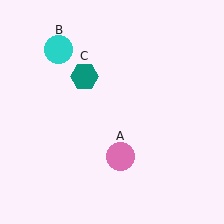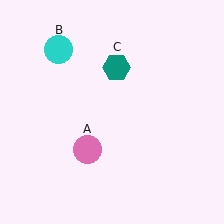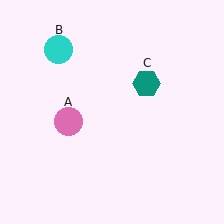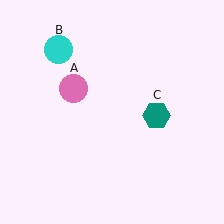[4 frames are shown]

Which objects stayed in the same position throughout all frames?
Cyan circle (object B) remained stationary.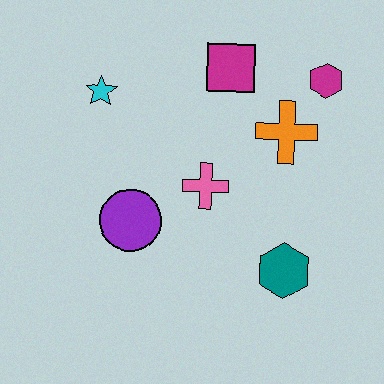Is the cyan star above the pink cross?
Yes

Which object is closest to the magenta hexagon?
The orange cross is closest to the magenta hexagon.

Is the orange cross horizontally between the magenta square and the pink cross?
No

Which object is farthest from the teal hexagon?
The cyan star is farthest from the teal hexagon.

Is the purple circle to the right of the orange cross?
No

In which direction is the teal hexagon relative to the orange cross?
The teal hexagon is below the orange cross.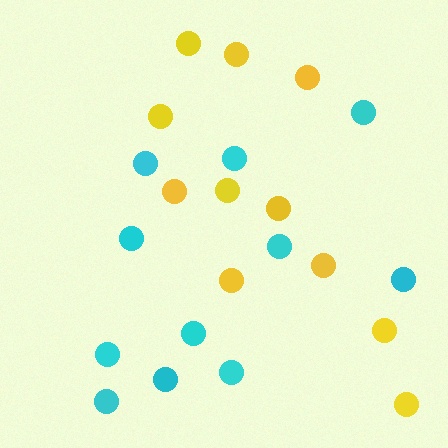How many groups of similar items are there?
There are 2 groups: one group of yellow circles (11) and one group of cyan circles (11).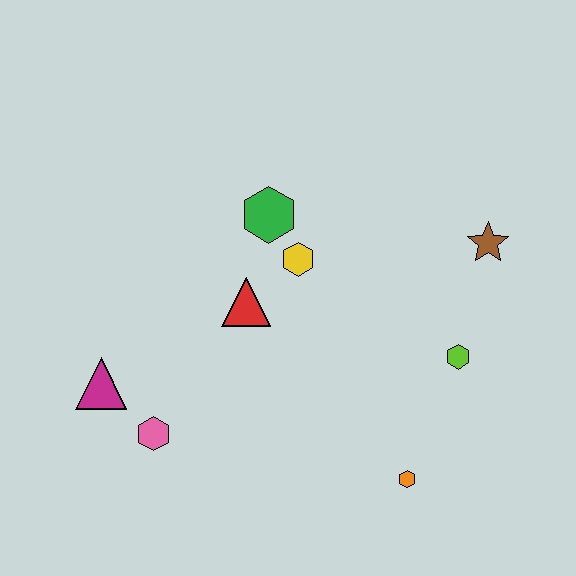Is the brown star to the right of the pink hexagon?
Yes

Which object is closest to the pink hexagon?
The magenta triangle is closest to the pink hexagon.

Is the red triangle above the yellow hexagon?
No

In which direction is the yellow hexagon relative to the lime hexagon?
The yellow hexagon is to the left of the lime hexagon.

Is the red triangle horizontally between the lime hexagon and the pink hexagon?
Yes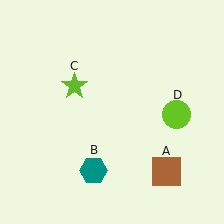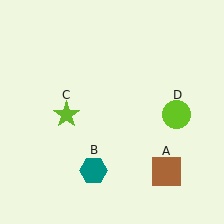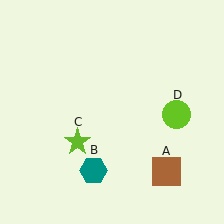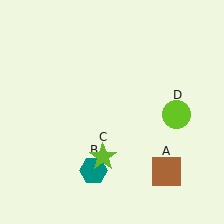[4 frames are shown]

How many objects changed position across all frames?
1 object changed position: lime star (object C).